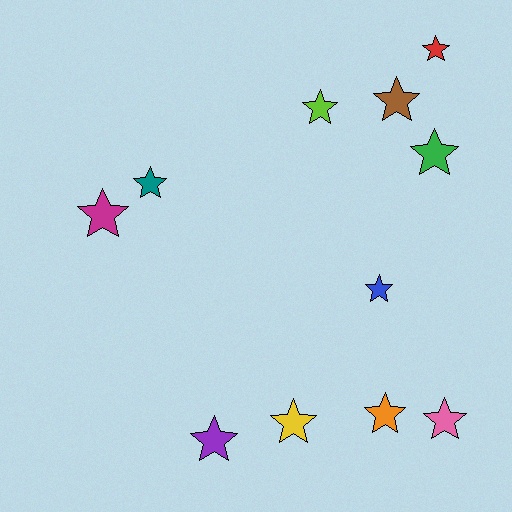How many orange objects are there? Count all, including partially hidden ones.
There is 1 orange object.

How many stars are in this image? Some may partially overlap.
There are 11 stars.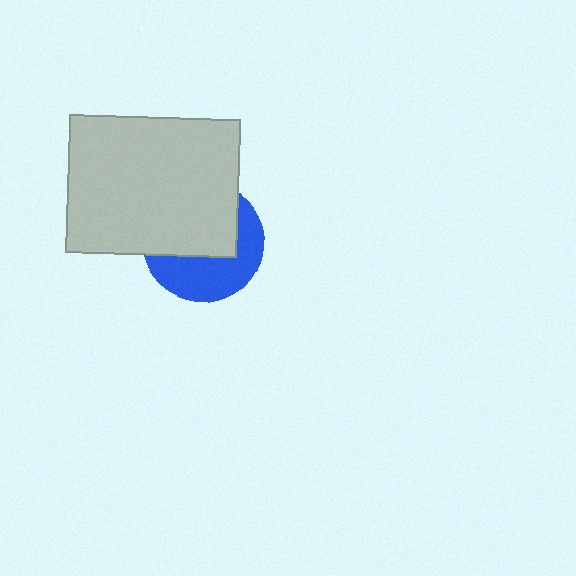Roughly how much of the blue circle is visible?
About half of it is visible (roughly 46%).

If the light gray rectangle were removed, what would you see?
You would see the complete blue circle.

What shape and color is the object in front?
The object in front is a light gray rectangle.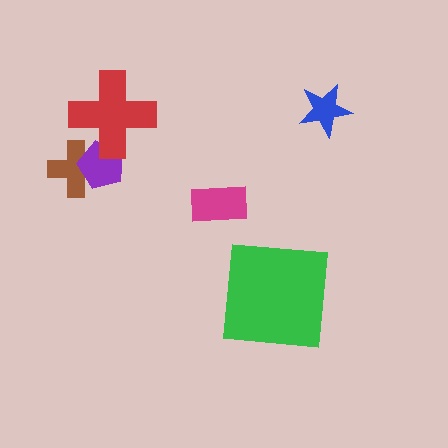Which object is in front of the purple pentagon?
The red cross is in front of the purple pentagon.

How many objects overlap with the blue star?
0 objects overlap with the blue star.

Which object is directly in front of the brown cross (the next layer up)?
The purple pentagon is directly in front of the brown cross.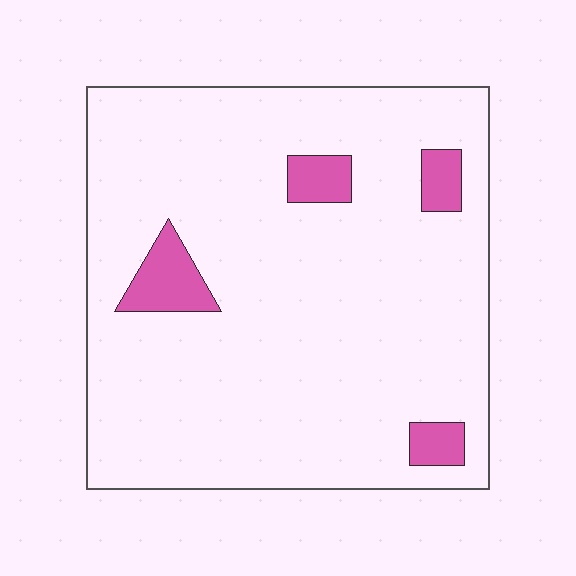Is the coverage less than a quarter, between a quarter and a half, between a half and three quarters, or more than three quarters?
Less than a quarter.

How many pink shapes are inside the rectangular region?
4.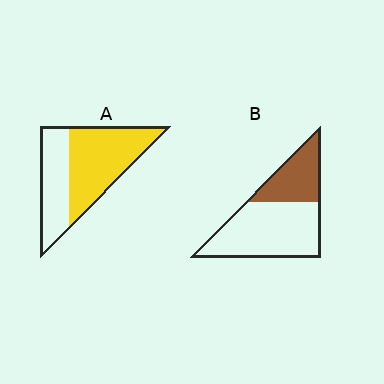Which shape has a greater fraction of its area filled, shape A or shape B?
Shape A.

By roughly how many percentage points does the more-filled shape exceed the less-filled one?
By roughly 25 percentage points (A over B).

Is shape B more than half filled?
No.